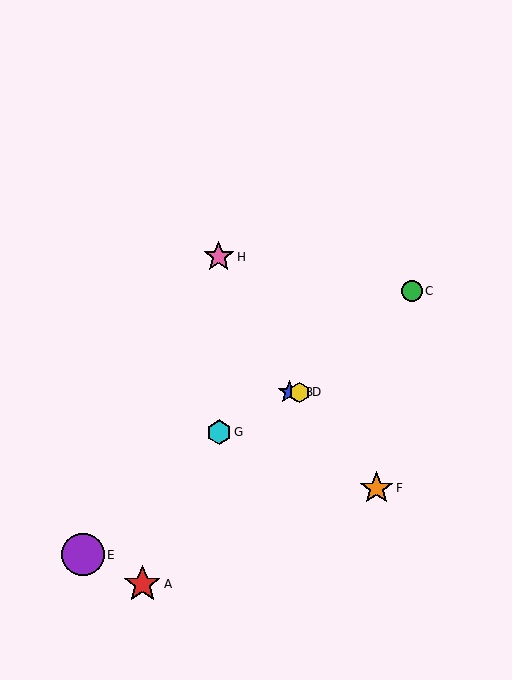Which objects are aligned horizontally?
Objects B, D are aligned horizontally.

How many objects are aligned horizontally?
2 objects (B, D) are aligned horizontally.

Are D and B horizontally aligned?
Yes, both are at y≈392.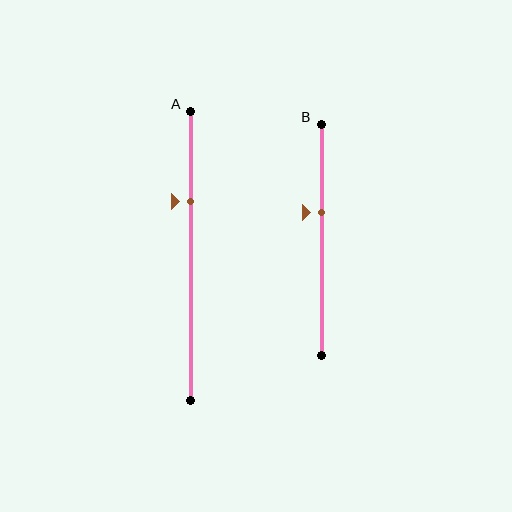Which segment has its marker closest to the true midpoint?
Segment B has its marker closest to the true midpoint.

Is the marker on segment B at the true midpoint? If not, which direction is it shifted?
No, the marker on segment B is shifted upward by about 12% of the segment length.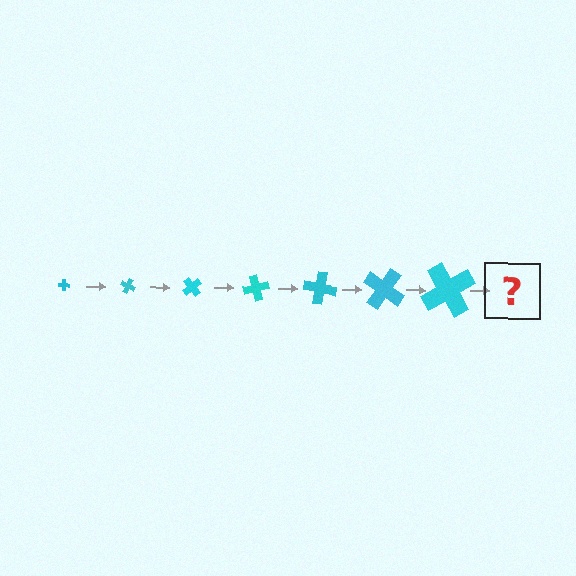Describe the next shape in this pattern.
It should be a cross, larger than the previous one and rotated 175 degrees from the start.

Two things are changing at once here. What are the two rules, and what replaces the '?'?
The two rules are that the cross grows larger each step and it rotates 25 degrees each step. The '?' should be a cross, larger than the previous one and rotated 175 degrees from the start.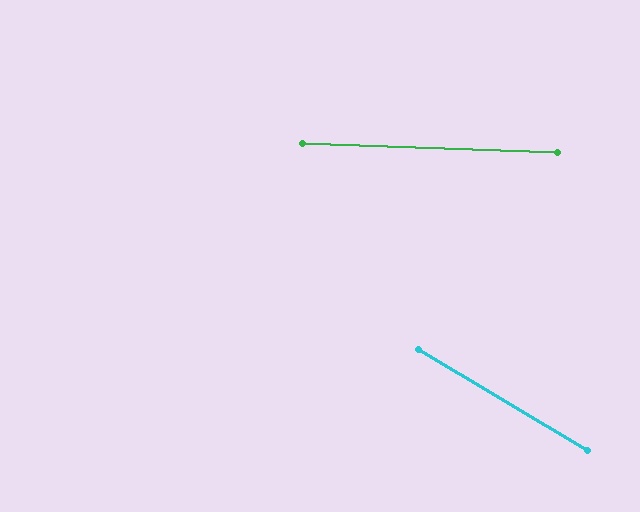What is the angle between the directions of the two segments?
Approximately 29 degrees.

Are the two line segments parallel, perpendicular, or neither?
Neither parallel nor perpendicular — they differ by about 29°.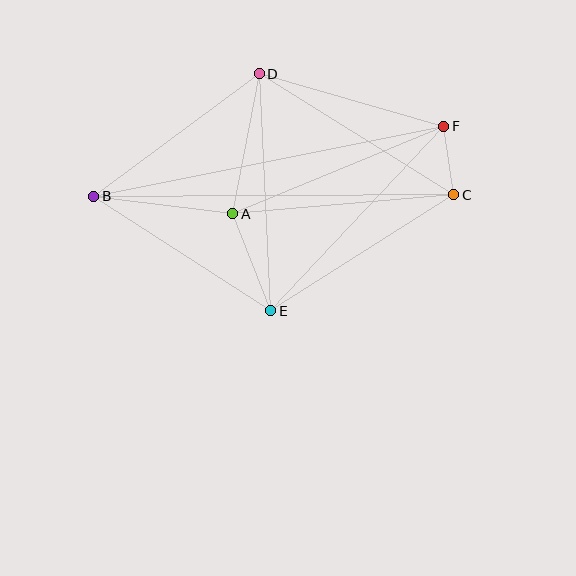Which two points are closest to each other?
Points C and F are closest to each other.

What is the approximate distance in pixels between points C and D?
The distance between C and D is approximately 229 pixels.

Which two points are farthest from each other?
Points B and C are farthest from each other.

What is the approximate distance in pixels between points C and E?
The distance between C and E is approximately 217 pixels.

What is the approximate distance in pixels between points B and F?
The distance between B and F is approximately 357 pixels.